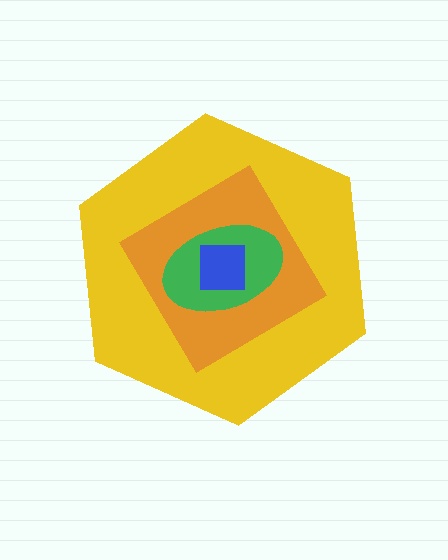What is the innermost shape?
The blue square.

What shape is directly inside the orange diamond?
The green ellipse.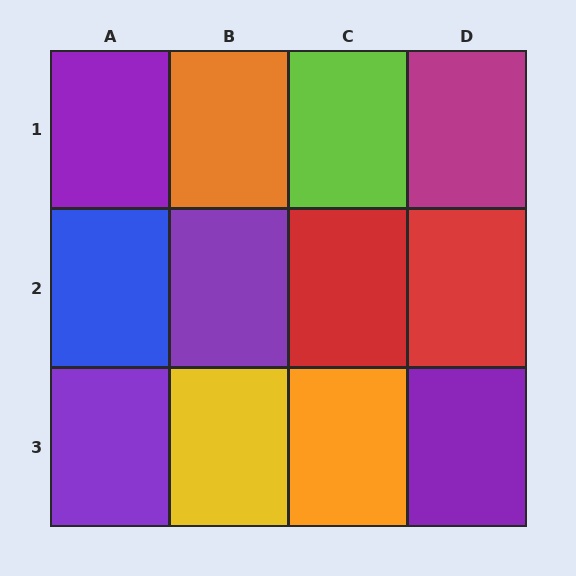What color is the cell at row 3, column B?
Yellow.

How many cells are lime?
1 cell is lime.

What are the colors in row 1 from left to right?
Purple, orange, lime, magenta.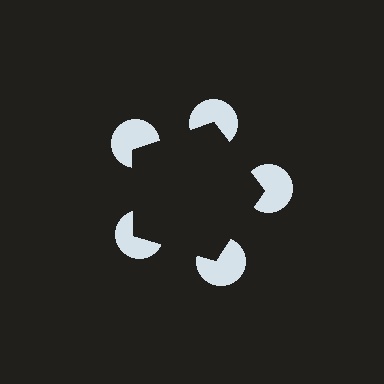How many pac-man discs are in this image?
There are 5 — one at each vertex of the illusory pentagon.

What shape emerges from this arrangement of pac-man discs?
An illusory pentagon — its edges are inferred from the aligned wedge cuts in the pac-man discs, not physically drawn.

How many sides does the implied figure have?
5 sides.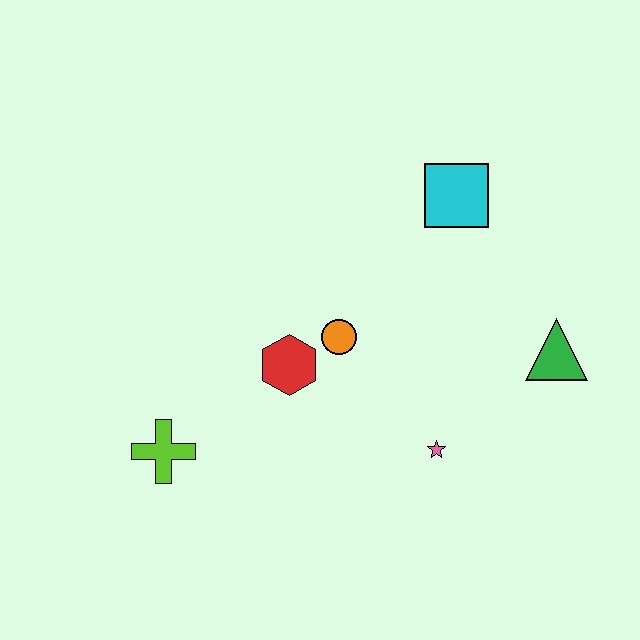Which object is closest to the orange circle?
The red hexagon is closest to the orange circle.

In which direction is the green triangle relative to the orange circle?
The green triangle is to the right of the orange circle.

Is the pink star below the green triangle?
Yes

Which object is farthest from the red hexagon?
The green triangle is farthest from the red hexagon.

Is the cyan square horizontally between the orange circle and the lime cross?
No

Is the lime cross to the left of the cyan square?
Yes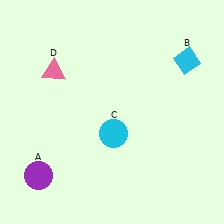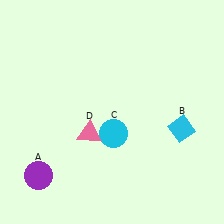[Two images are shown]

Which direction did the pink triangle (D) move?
The pink triangle (D) moved down.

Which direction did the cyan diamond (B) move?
The cyan diamond (B) moved down.